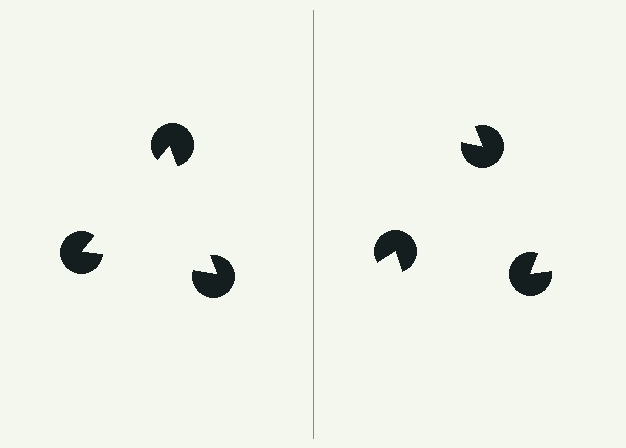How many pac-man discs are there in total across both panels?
6 — 3 on each side.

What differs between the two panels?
The pac-man discs are positioned identically on both sides; only the wedge orientations differ. On the left they align to a triangle; on the right they are misaligned.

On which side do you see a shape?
An illusory triangle appears on the left side. On the right side the wedge cuts are rotated, so no coherent shape forms.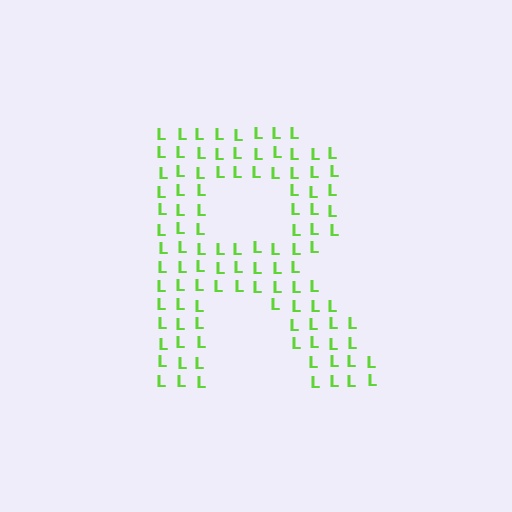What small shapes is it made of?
It is made of small letter L's.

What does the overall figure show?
The overall figure shows the letter R.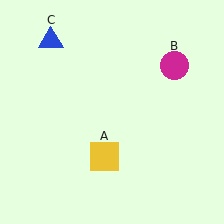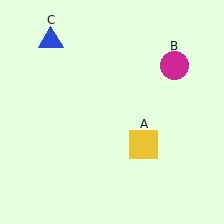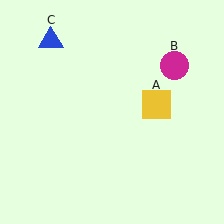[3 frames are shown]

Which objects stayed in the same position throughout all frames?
Magenta circle (object B) and blue triangle (object C) remained stationary.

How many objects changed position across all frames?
1 object changed position: yellow square (object A).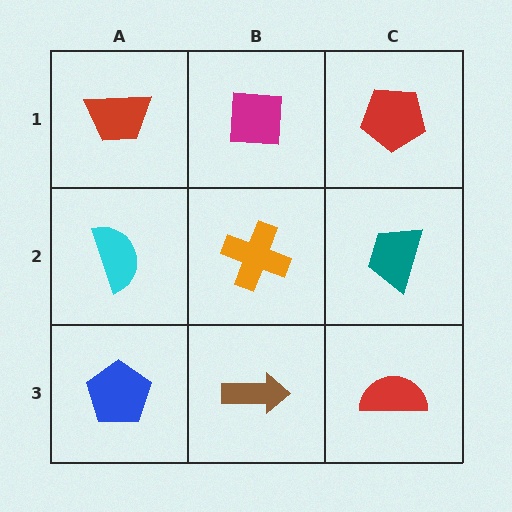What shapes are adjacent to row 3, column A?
A cyan semicircle (row 2, column A), a brown arrow (row 3, column B).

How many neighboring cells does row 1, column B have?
3.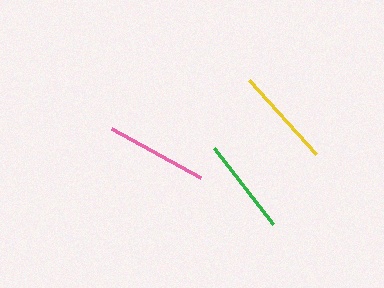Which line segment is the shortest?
The green line is the shortest at approximately 96 pixels.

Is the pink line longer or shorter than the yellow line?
The pink line is longer than the yellow line.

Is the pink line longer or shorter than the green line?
The pink line is longer than the green line.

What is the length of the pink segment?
The pink segment is approximately 101 pixels long.